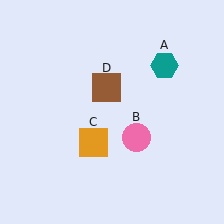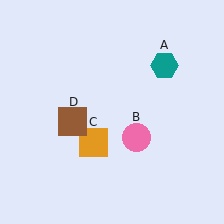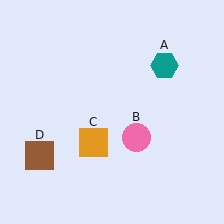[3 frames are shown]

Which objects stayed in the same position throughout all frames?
Teal hexagon (object A) and pink circle (object B) and orange square (object C) remained stationary.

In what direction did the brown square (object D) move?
The brown square (object D) moved down and to the left.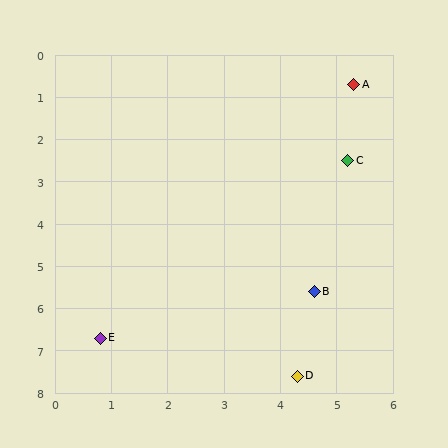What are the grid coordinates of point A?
Point A is at approximately (5.3, 0.7).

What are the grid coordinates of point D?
Point D is at approximately (4.3, 7.6).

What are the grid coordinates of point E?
Point E is at approximately (0.8, 6.7).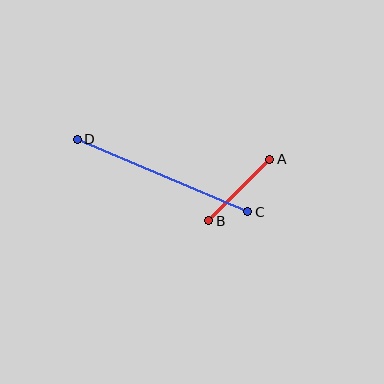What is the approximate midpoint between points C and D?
The midpoint is at approximately (162, 176) pixels.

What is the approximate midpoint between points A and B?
The midpoint is at approximately (239, 190) pixels.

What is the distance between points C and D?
The distance is approximately 185 pixels.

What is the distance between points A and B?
The distance is approximately 87 pixels.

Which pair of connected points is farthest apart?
Points C and D are farthest apart.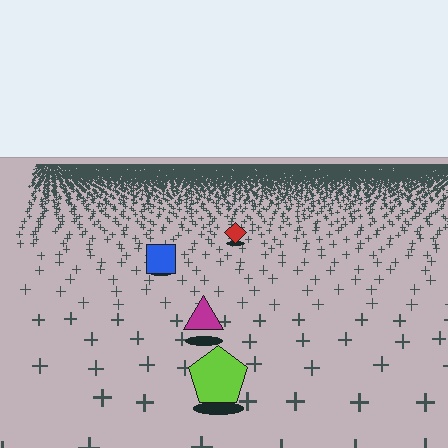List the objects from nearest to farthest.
From nearest to farthest: the lime pentagon, the magenta triangle, the blue square, the red diamond.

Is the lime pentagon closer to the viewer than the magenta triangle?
Yes. The lime pentagon is closer — you can tell from the texture gradient: the ground texture is coarser near it.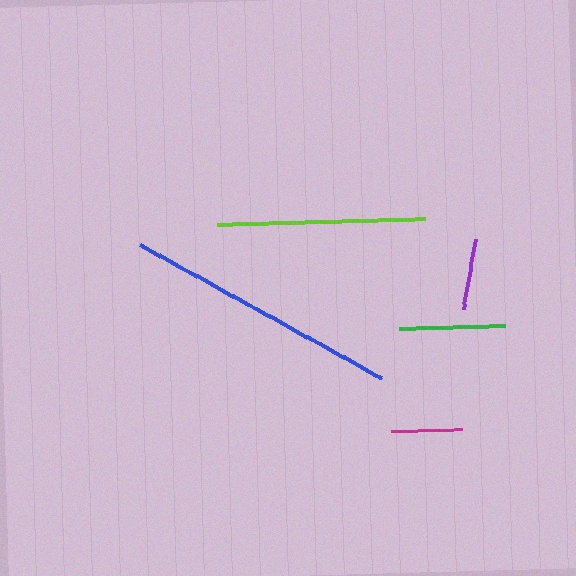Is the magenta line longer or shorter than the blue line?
The blue line is longer than the magenta line.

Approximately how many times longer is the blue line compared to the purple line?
The blue line is approximately 3.9 times the length of the purple line.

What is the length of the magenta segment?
The magenta segment is approximately 72 pixels long.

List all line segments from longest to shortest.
From longest to shortest: blue, lime, green, magenta, purple.